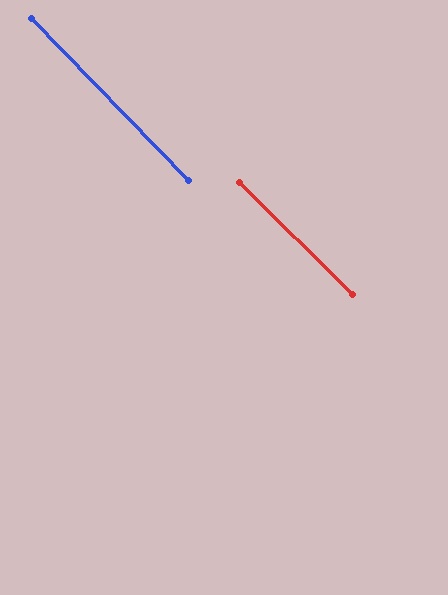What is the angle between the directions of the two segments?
Approximately 1 degree.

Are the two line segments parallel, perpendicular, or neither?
Parallel — their directions differ by only 1.2°.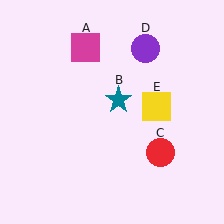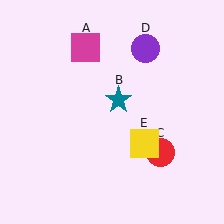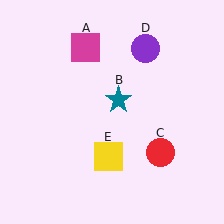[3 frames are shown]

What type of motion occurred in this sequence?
The yellow square (object E) rotated clockwise around the center of the scene.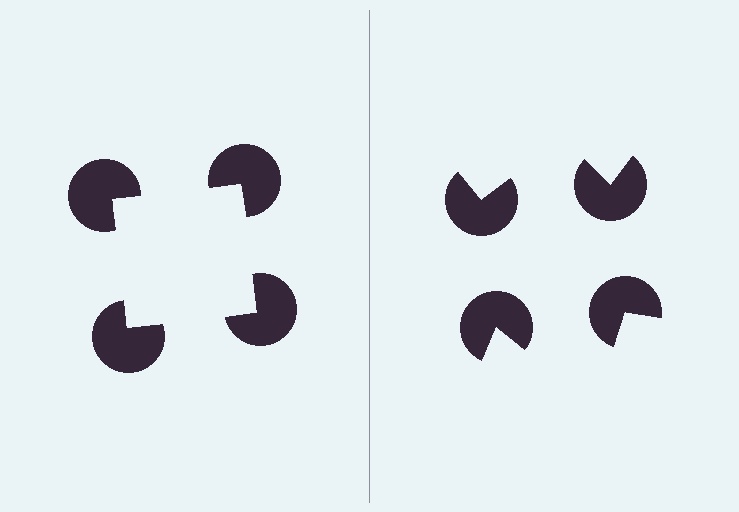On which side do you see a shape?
An illusory square appears on the left side. On the right side the wedge cuts are rotated, so no coherent shape forms.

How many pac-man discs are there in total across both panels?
8 — 4 on each side.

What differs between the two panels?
The pac-man discs are positioned identically on both sides; only the wedge orientations differ. On the left they align to a square; on the right they are misaligned.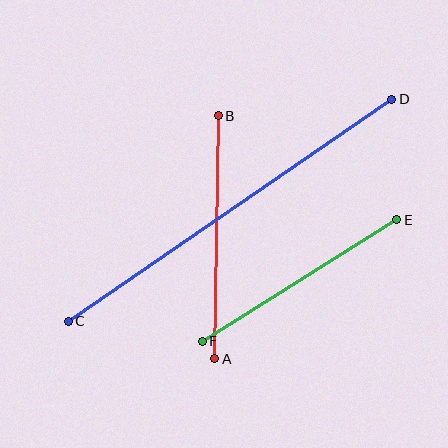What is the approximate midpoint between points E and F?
The midpoint is at approximately (299, 280) pixels.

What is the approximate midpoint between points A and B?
The midpoint is at approximately (216, 237) pixels.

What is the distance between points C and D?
The distance is approximately 393 pixels.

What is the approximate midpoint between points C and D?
The midpoint is at approximately (230, 210) pixels.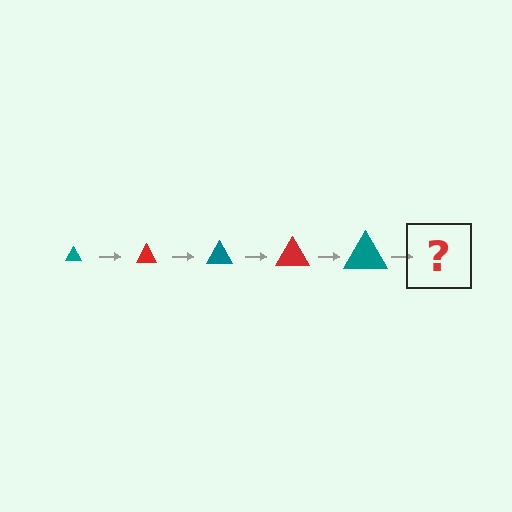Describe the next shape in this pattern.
It should be a red triangle, larger than the previous one.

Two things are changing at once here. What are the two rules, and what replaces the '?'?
The two rules are that the triangle grows larger each step and the color cycles through teal and red. The '?' should be a red triangle, larger than the previous one.